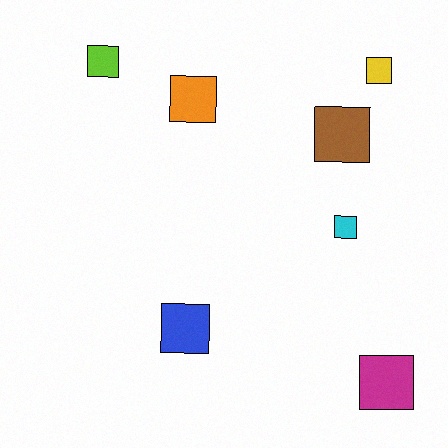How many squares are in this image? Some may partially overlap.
There are 7 squares.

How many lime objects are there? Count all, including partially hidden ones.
There is 1 lime object.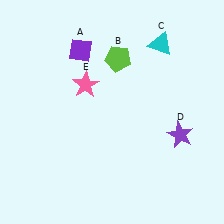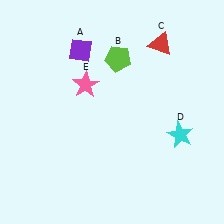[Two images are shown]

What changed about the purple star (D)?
In Image 1, D is purple. In Image 2, it changed to cyan.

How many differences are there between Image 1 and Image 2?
There are 2 differences between the two images.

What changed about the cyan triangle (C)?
In Image 1, C is cyan. In Image 2, it changed to red.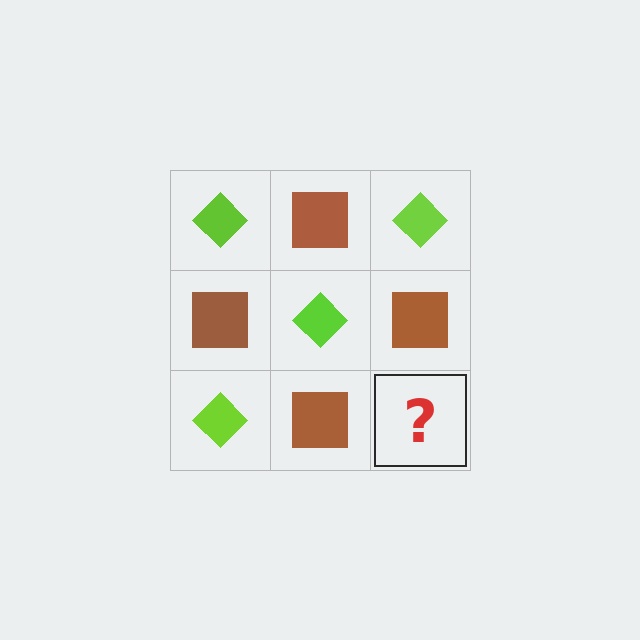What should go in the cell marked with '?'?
The missing cell should contain a lime diamond.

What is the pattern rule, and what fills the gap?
The rule is that it alternates lime diamond and brown square in a checkerboard pattern. The gap should be filled with a lime diamond.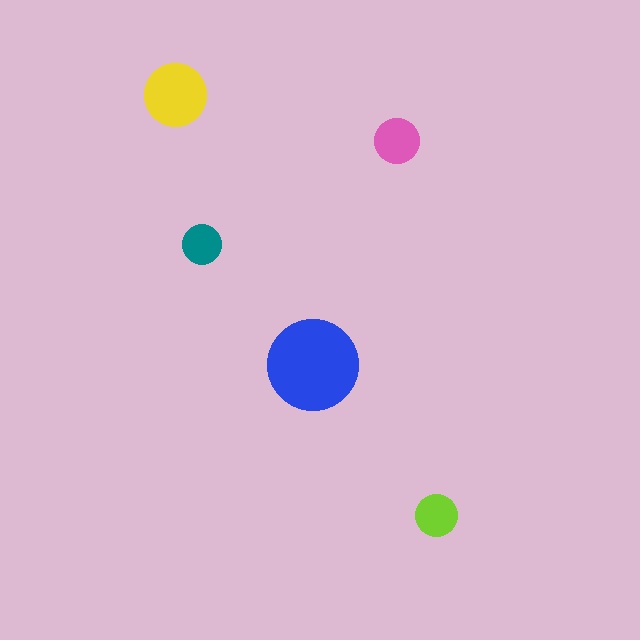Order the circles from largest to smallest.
the blue one, the yellow one, the pink one, the lime one, the teal one.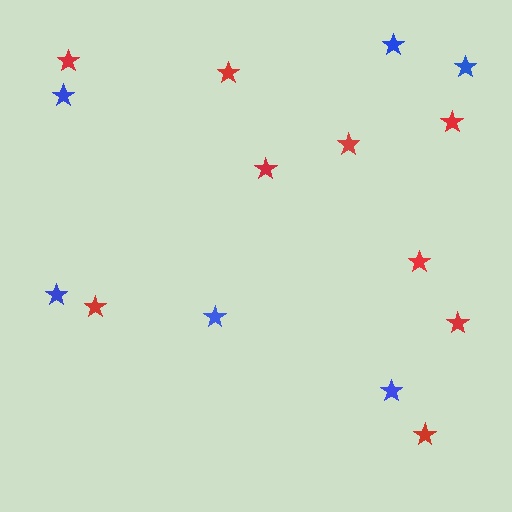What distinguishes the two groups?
There are 2 groups: one group of blue stars (6) and one group of red stars (9).